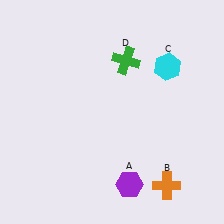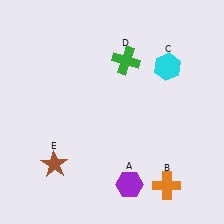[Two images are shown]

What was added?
A brown star (E) was added in Image 2.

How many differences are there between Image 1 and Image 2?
There is 1 difference between the two images.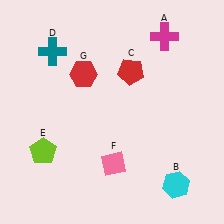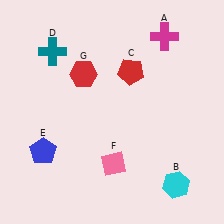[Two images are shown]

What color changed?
The pentagon (E) changed from lime in Image 1 to blue in Image 2.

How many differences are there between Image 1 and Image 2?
There is 1 difference between the two images.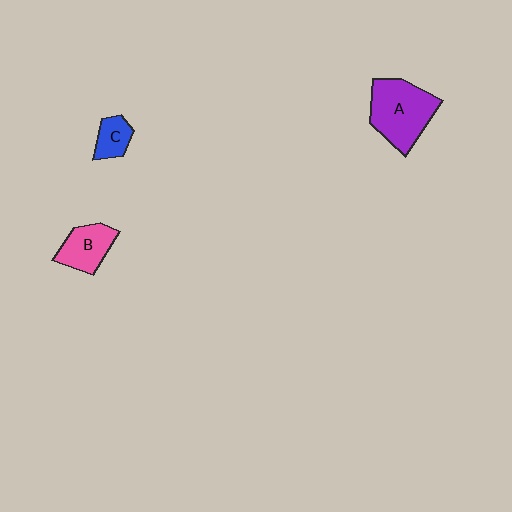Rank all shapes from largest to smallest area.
From largest to smallest: A (purple), B (pink), C (blue).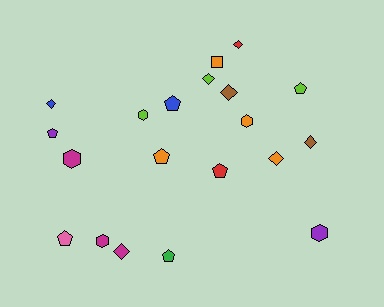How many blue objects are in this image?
There are 2 blue objects.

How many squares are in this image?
There is 1 square.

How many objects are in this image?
There are 20 objects.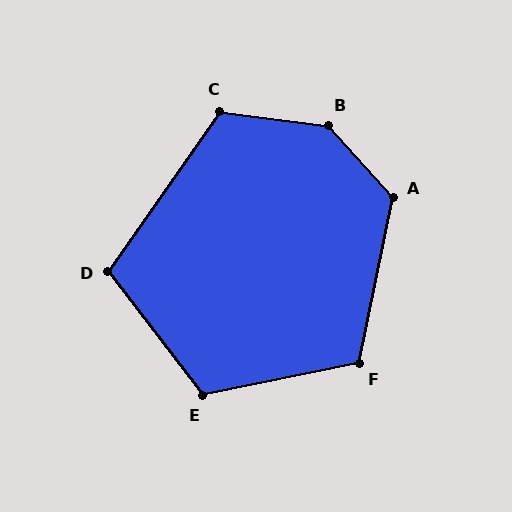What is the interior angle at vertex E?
Approximately 116 degrees (obtuse).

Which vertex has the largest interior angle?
B, at approximately 139 degrees.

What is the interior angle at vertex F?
Approximately 113 degrees (obtuse).